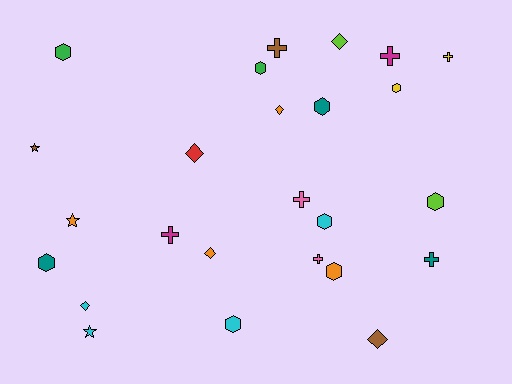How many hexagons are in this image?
There are 9 hexagons.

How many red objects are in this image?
There is 1 red object.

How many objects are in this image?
There are 25 objects.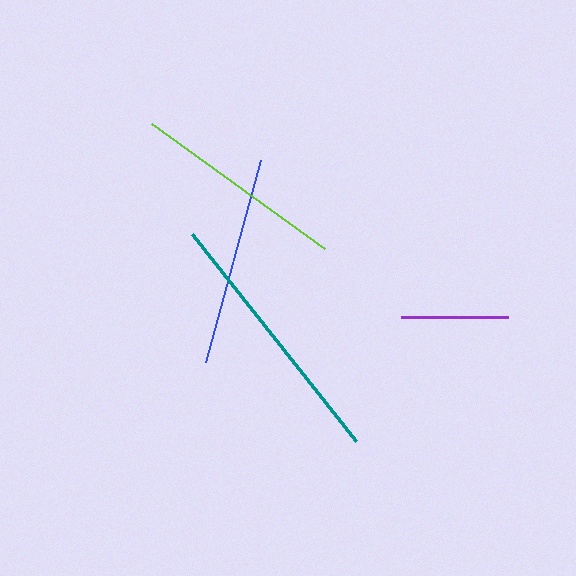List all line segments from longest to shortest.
From longest to shortest: teal, lime, blue, purple.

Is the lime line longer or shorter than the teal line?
The teal line is longer than the lime line.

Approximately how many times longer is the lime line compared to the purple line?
The lime line is approximately 2.0 times the length of the purple line.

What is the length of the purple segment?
The purple segment is approximately 107 pixels long.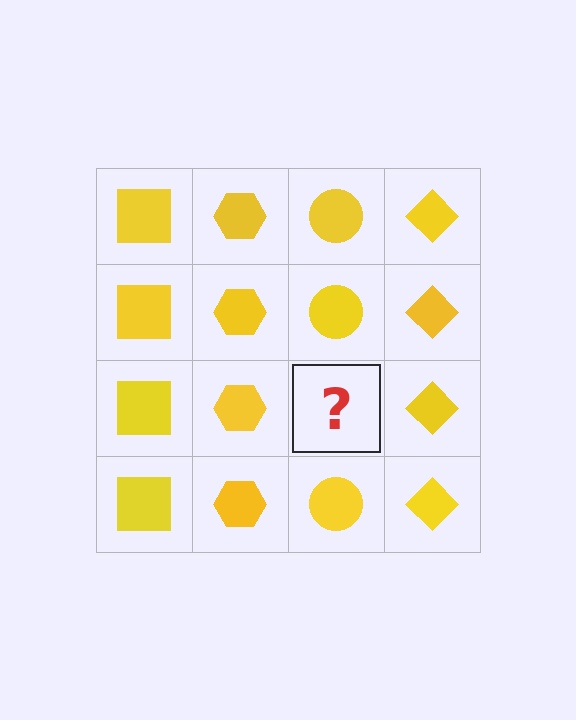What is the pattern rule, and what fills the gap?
The rule is that each column has a consistent shape. The gap should be filled with a yellow circle.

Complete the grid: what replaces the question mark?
The question mark should be replaced with a yellow circle.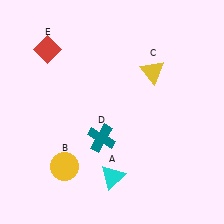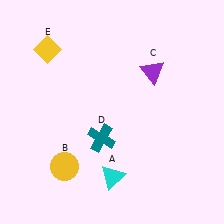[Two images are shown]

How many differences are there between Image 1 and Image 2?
There are 2 differences between the two images.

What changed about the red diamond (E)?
In Image 1, E is red. In Image 2, it changed to yellow.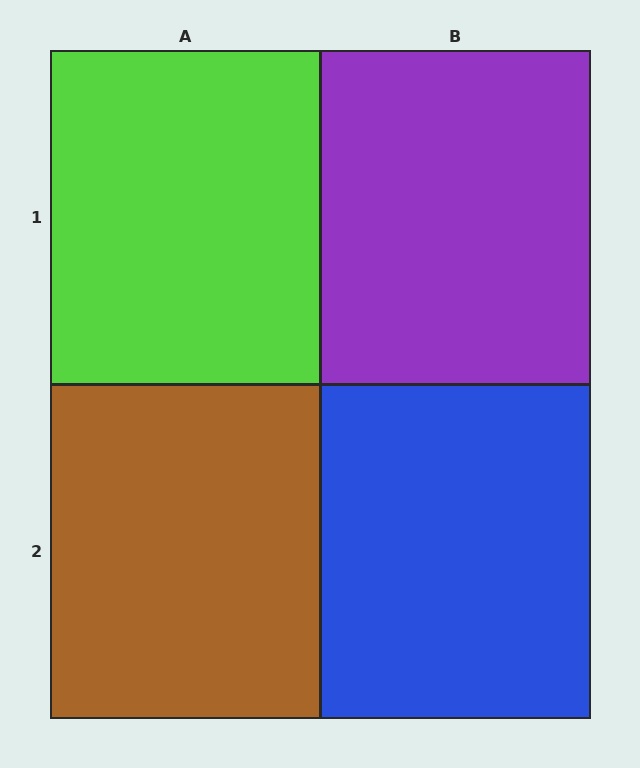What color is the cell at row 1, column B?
Purple.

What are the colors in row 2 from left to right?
Brown, blue.